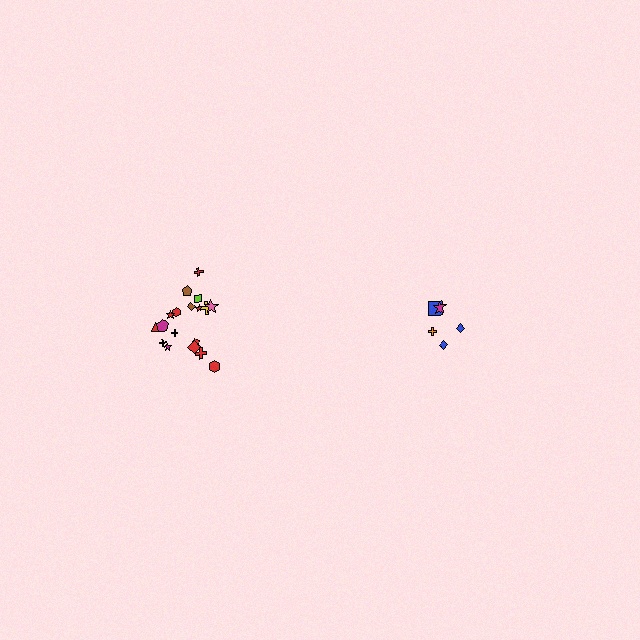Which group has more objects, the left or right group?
The left group.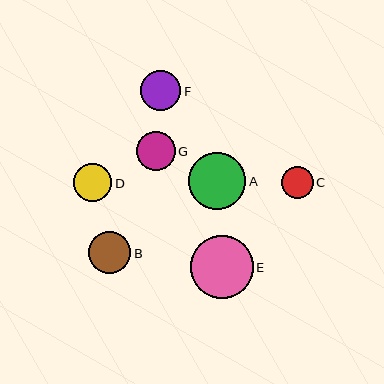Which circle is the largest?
Circle E is the largest with a size of approximately 63 pixels.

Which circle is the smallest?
Circle C is the smallest with a size of approximately 32 pixels.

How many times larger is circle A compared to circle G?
Circle A is approximately 1.5 times the size of circle G.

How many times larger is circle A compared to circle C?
Circle A is approximately 1.8 times the size of circle C.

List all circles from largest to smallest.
From largest to smallest: E, A, B, F, G, D, C.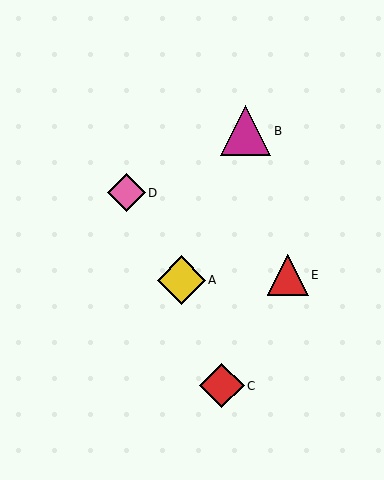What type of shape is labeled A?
Shape A is a yellow diamond.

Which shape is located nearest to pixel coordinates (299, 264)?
The red triangle (labeled E) at (288, 275) is nearest to that location.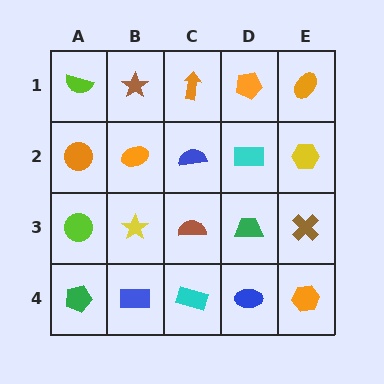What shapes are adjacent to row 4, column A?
A lime circle (row 3, column A), a blue rectangle (row 4, column B).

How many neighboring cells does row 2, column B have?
4.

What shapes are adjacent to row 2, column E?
An orange ellipse (row 1, column E), a brown cross (row 3, column E), a cyan rectangle (row 2, column D).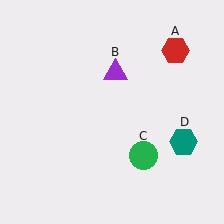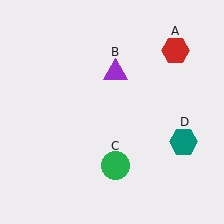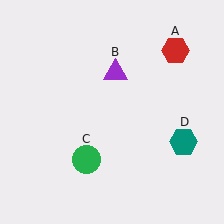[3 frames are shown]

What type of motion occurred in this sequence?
The green circle (object C) rotated clockwise around the center of the scene.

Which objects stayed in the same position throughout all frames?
Red hexagon (object A) and purple triangle (object B) and teal hexagon (object D) remained stationary.